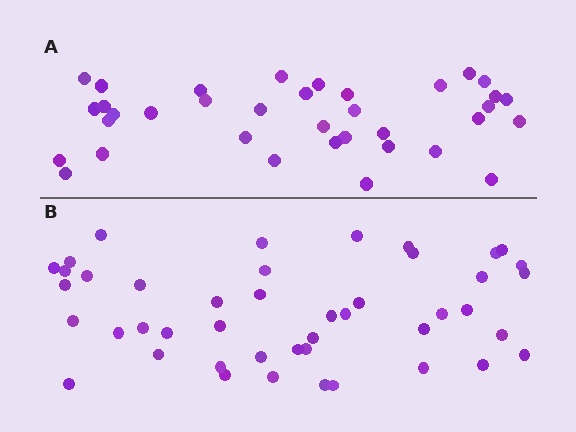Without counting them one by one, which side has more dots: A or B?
Region B (the bottom region) has more dots.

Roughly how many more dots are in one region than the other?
Region B has roughly 8 or so more dots than region A.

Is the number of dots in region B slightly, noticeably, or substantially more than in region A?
Region B has noticeably more, but not dramatically so. The ratio is roughly 1.2 to 1.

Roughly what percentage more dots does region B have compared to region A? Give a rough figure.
About 25% more.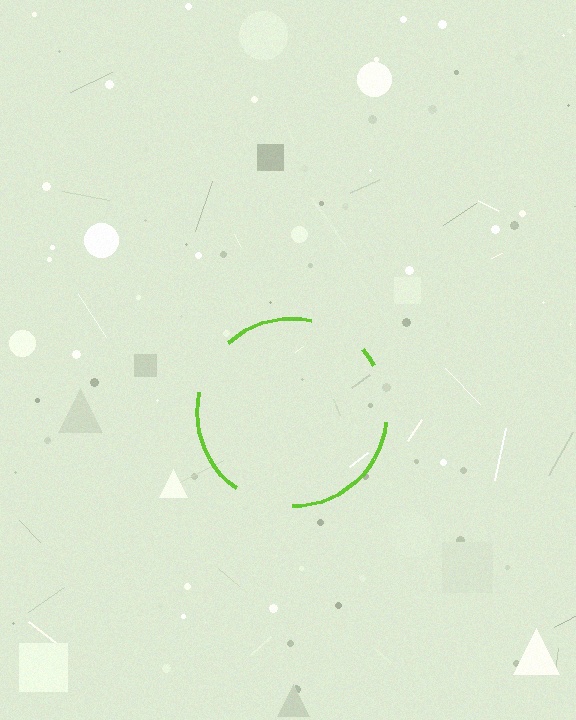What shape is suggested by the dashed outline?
The dashed outline suggests a circle.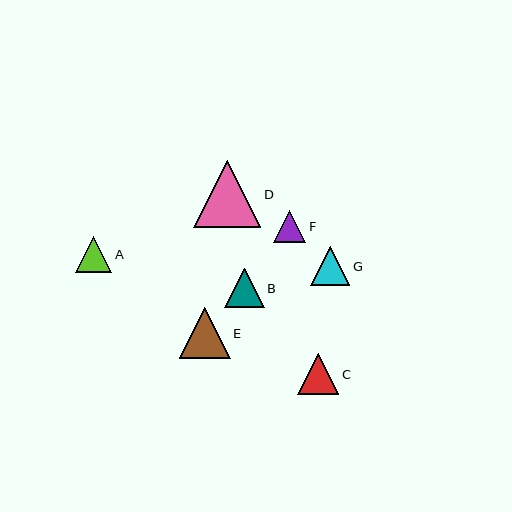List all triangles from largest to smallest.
From largest to smallest: D, E, C, B, G, A, F.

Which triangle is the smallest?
Triangle F is the smallest with a size of approximately 32 pixels.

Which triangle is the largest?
Triangle D is the largest with a size of approximately 67 pixels.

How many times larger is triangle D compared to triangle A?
Triangle D is approximately 1.8 times the size of triangle A.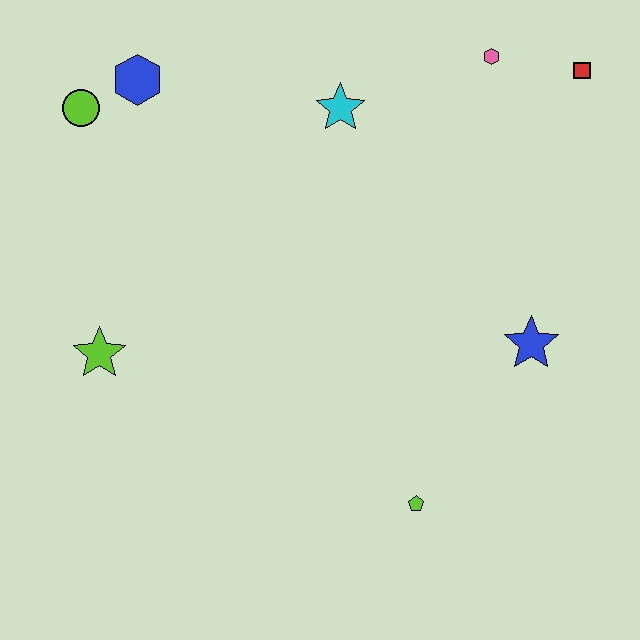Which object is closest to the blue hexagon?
The lime circle is closest to the blue hexagon.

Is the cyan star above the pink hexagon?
No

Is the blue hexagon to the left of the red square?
Yes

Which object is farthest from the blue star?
The lime circle is farthest from the blue star.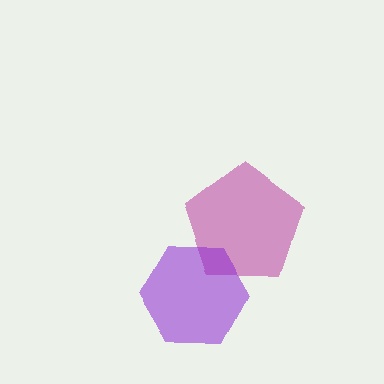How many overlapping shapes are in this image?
There are 2 overlapping shapes in the image.